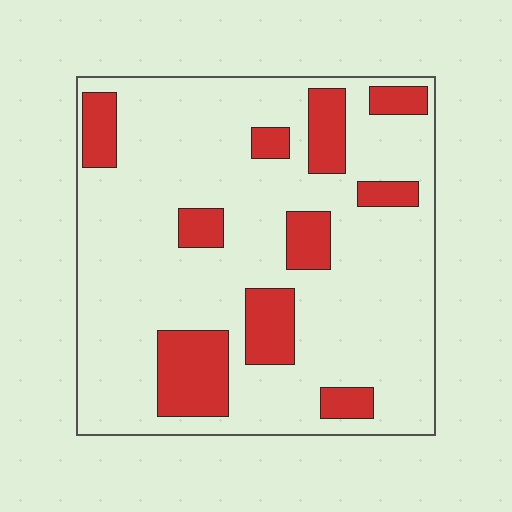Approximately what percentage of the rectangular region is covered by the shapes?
Approximately 20%.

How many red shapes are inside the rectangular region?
10.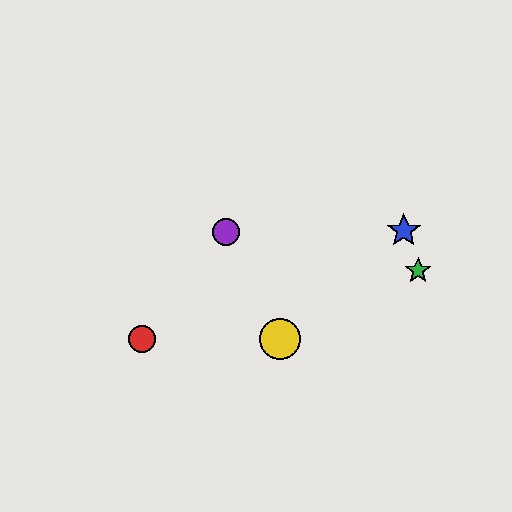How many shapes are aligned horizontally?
2 shapes (the red circle, the yellow circle) are aligned horizontally.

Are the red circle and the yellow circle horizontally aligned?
Yes, both are at y≈339.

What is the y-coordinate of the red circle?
The red circle is at y≈339.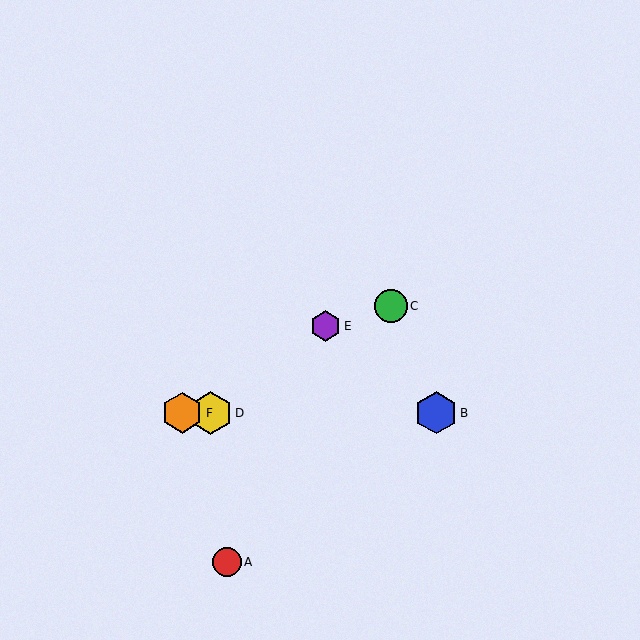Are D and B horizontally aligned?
Yes, both are at y≈413.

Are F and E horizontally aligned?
No, F is at y≈413 and E is at y≈326.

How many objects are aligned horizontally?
3 objects (B, D, F) are aligned horizontally.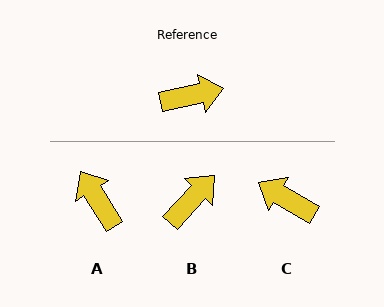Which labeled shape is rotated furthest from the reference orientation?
C, about 138 degrees away.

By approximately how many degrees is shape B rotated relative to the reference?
Approximately 35 degrees counter-clockwise.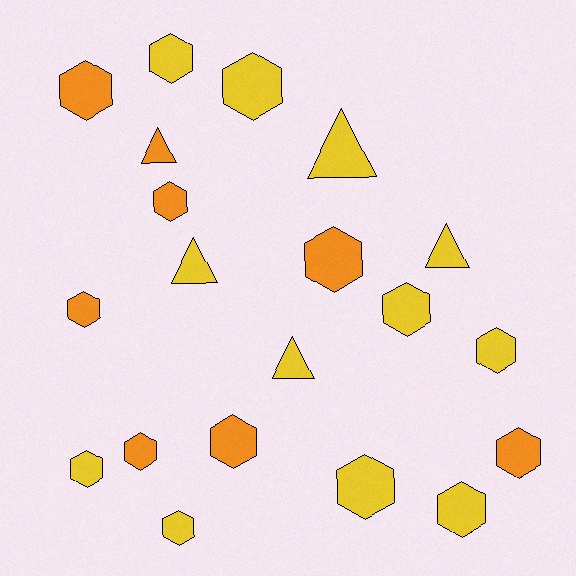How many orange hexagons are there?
There are 7 orange hexagons.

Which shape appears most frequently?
Hexagon, with 15 objects.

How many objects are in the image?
There are 20 objects.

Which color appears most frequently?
Yellow, with 12 objects.